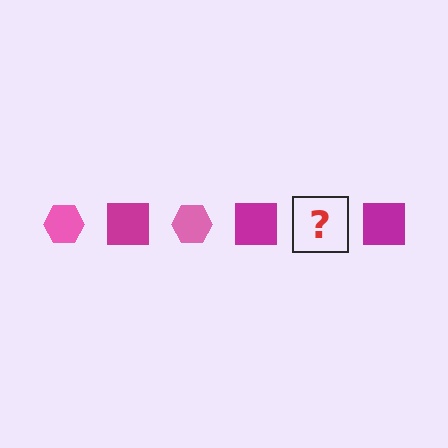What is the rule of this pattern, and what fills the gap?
The rule is that the pattern alternates between pink hexagon and magenta square. The gap should be filled with a pink hexagon.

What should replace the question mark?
The question mark should be replaced with a pink hexagon.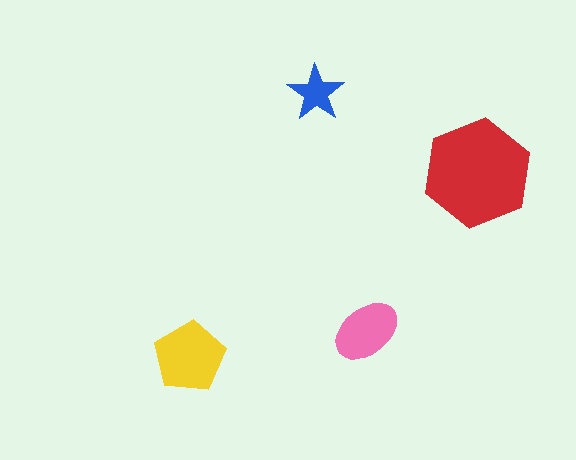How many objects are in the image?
There are 4 objects in the image.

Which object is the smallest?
The blue star.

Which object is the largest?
The red hexagon.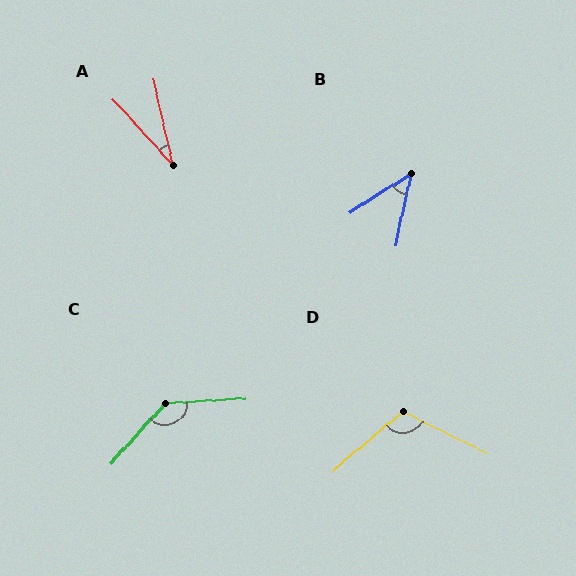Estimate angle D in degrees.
Approximately 113 degrees.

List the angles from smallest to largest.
A (29°), B (45°), D (113°), C (135°).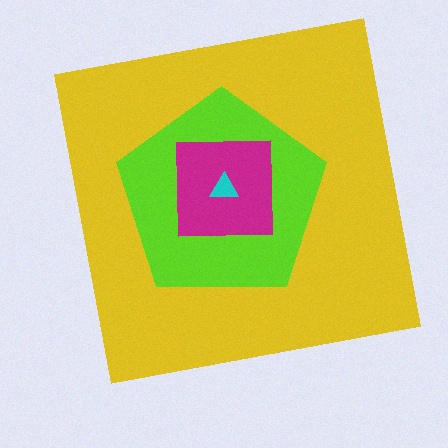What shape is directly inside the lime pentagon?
The magenta square.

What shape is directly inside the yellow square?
The lime pentagon.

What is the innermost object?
The cyan triangle.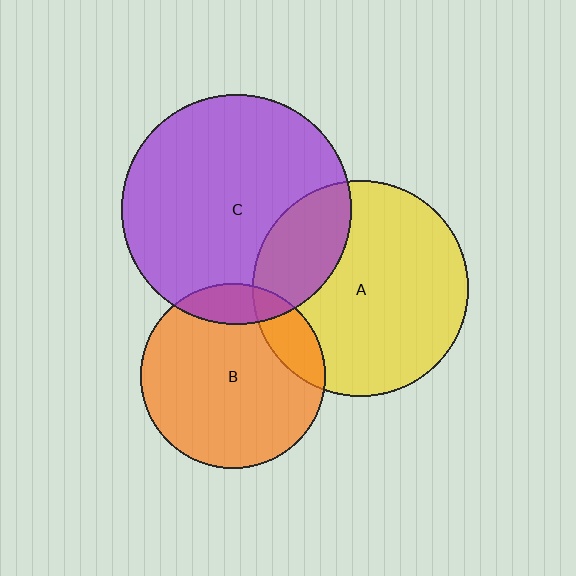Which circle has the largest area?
Circle C (purple).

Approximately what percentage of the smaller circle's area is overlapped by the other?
Approximately 25%.